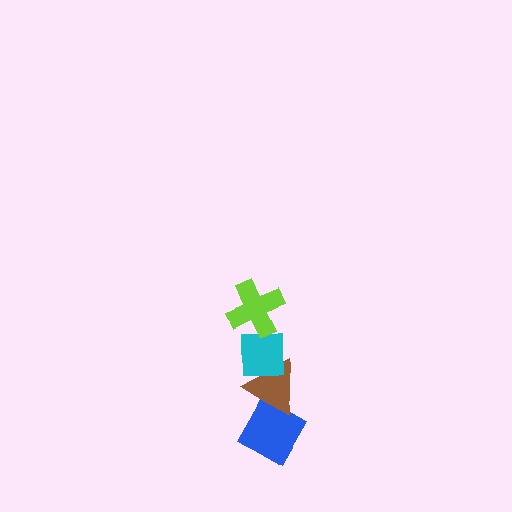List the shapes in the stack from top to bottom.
From top to bottom: the lime cross, the cyan square, the brown triangle, the blue diamond.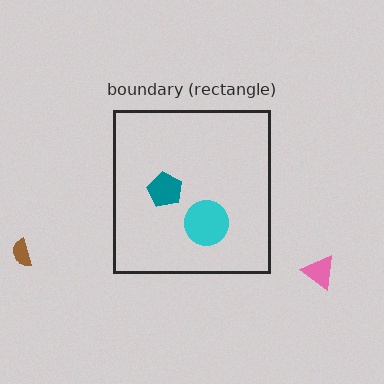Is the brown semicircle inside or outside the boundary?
Outside.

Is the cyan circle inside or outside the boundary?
Inside.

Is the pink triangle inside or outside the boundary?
Outside.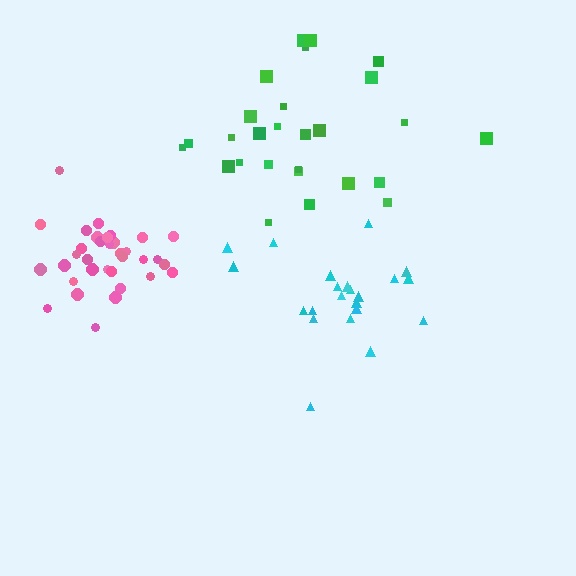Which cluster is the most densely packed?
Pink.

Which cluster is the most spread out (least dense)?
Green.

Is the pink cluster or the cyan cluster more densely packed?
Pink.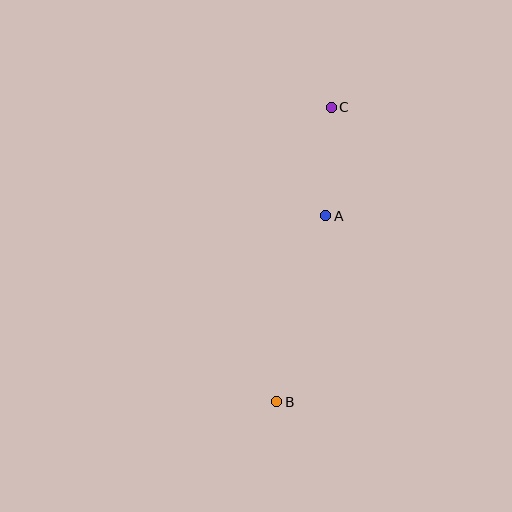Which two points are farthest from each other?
Points B and C are farthest from each other.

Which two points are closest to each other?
Points A and C are closest to each other.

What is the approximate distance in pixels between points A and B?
The distance between A and B is approximately 192 pixels.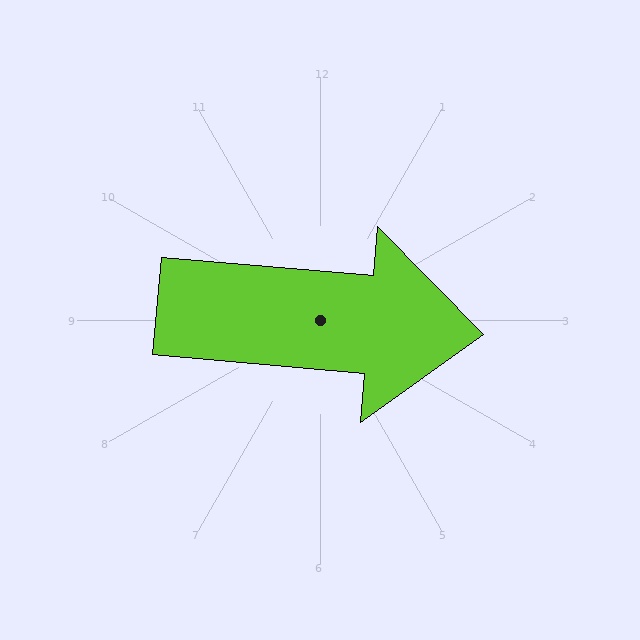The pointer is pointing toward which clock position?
Roughly 3 o'clock.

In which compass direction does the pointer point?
East.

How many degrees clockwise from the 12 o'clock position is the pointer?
Approximately 95 degrees.